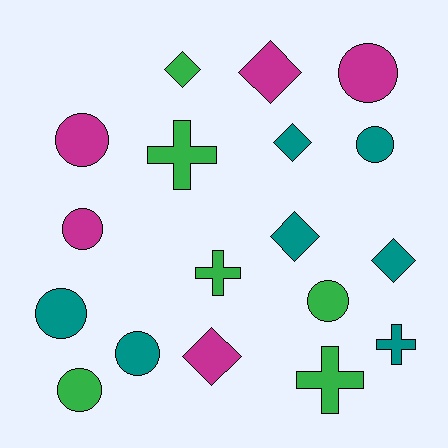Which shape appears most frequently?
Circle, with 8 objects.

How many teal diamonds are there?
There are 3 teal diamonds.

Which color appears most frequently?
Teal, with 7 objects.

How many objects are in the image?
There are 18 objects.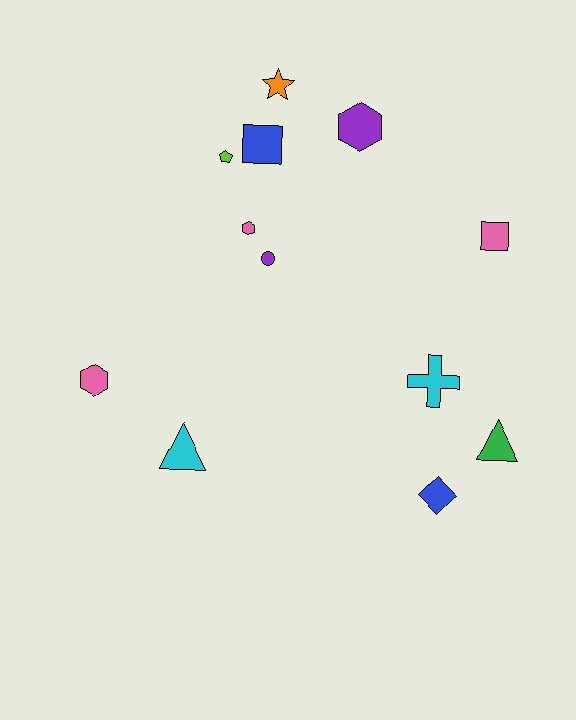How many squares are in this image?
There are 2 squares.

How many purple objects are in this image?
There are 2 purple objects.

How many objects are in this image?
There are 12 objects.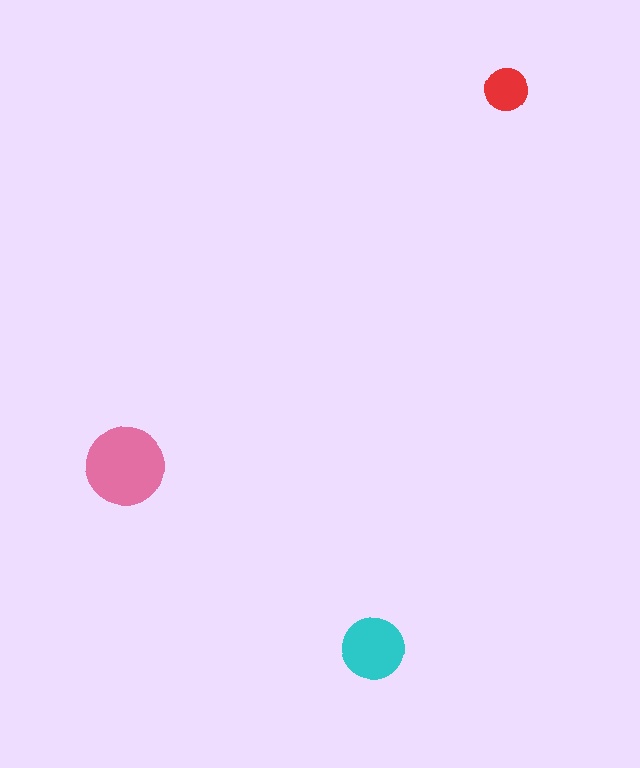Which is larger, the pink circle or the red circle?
The pink one.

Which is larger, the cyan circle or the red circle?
The cyan one.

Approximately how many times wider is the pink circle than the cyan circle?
About 1.5 times wider.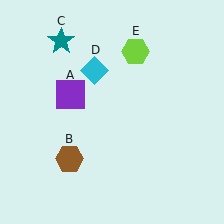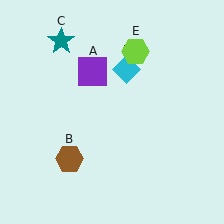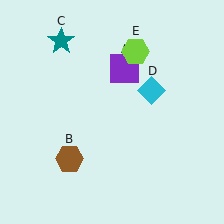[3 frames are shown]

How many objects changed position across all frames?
2 objects changed position: purple square (object A), cyan diamond (object D).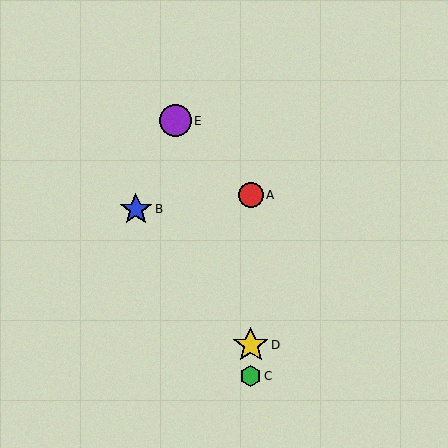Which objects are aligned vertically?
Objects A, C, D are aligned vertically.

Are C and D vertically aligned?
Yes, both are at x≈251.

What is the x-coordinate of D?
Object D is at x≈251.